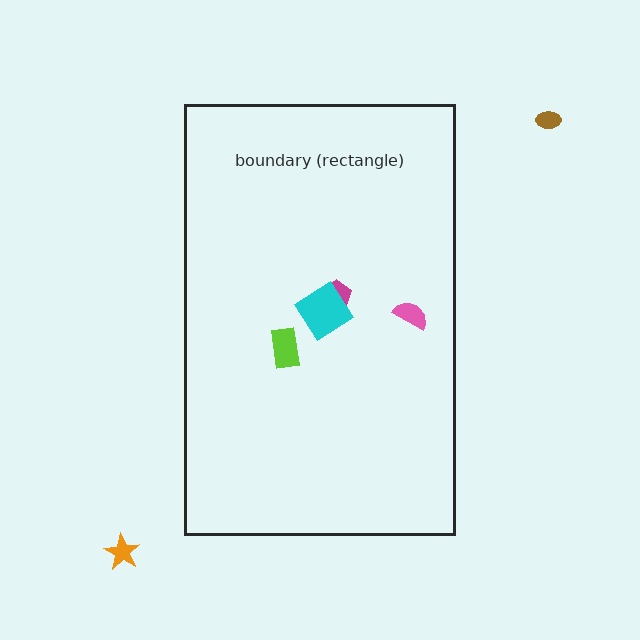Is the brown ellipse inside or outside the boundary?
Outside.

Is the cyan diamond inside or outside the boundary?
Inside.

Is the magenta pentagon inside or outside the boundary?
Inside.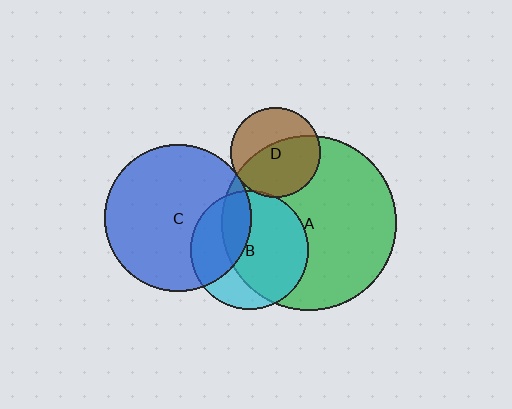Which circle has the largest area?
Circle A (green).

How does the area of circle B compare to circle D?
Approximately 1.7 times.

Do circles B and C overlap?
Yes.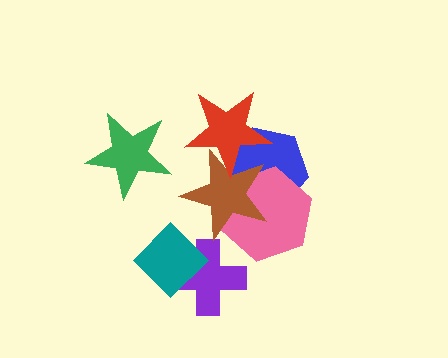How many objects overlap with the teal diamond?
1 object overlaps with the teal diamond.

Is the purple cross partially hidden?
Yes, it is partially covered by another shape.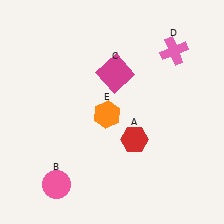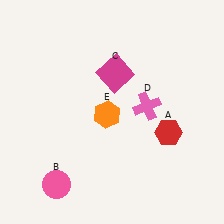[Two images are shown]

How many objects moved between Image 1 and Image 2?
2 objects moved between the two images.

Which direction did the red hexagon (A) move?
The red hexagon (A) moved right.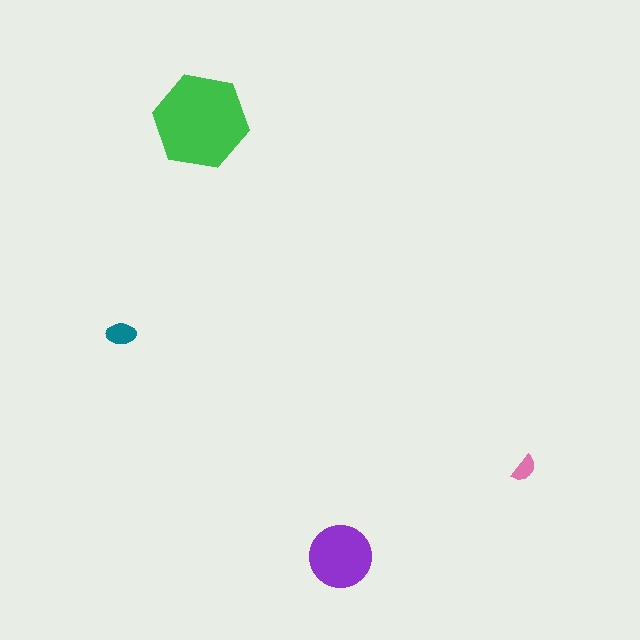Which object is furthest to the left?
The teal ellipse is leftmost.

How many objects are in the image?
There are 4 objects in the image.